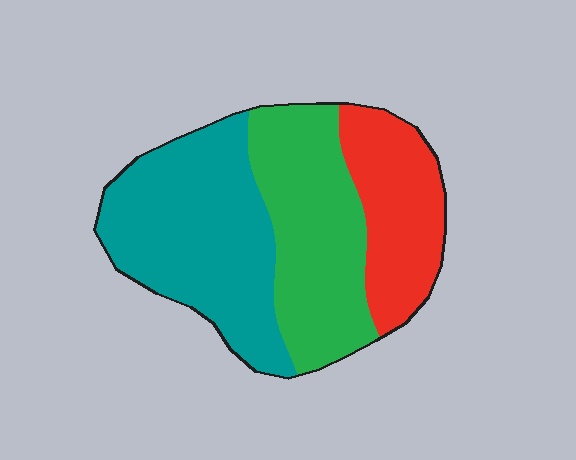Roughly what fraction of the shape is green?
Green takes up between a third and a half of the shape.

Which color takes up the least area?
Red, at roughly 25%.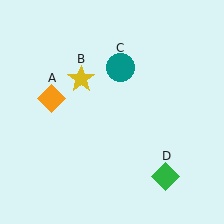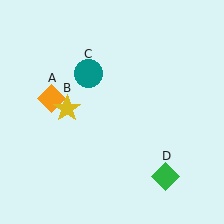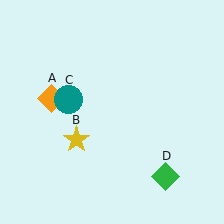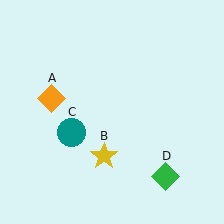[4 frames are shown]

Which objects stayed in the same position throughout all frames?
Orange diamond (object A) and green diamond (object D) remained stationary.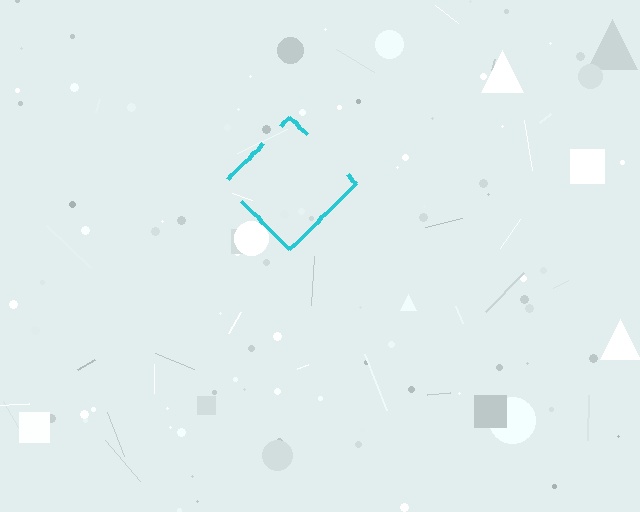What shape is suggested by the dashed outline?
The dashed outline suggests a diamond.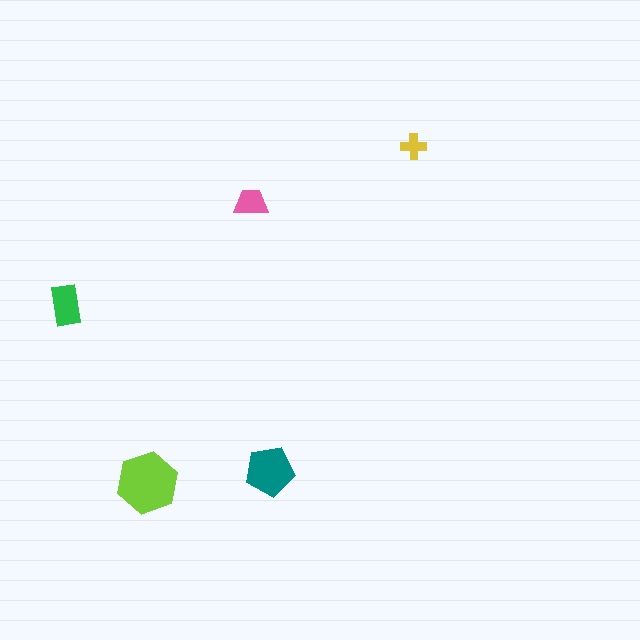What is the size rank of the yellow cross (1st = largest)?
5th.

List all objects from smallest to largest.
The yellow cross, the pink trapezoid, the green rectangle, the teal pentagon, the lime hexagon.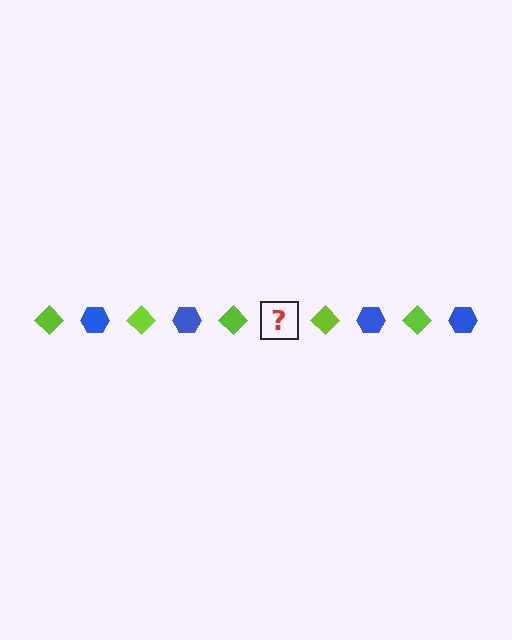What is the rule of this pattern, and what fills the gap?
The rule is that the pattern alternates between lime diamond and blue hexagon. The gap should be filled with a blue hexagon.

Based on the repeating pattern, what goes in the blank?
The blank should be a blue hexagon.